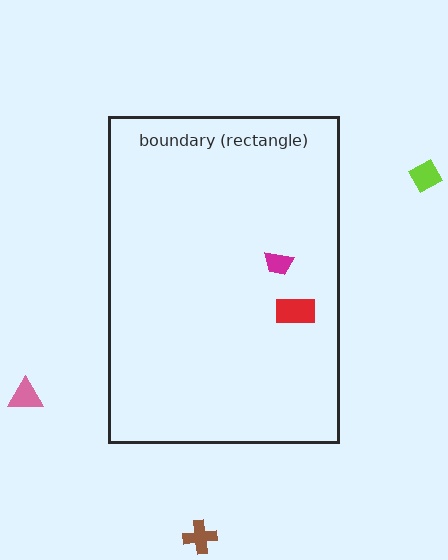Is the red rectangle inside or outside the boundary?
Inside.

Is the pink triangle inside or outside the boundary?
Outside.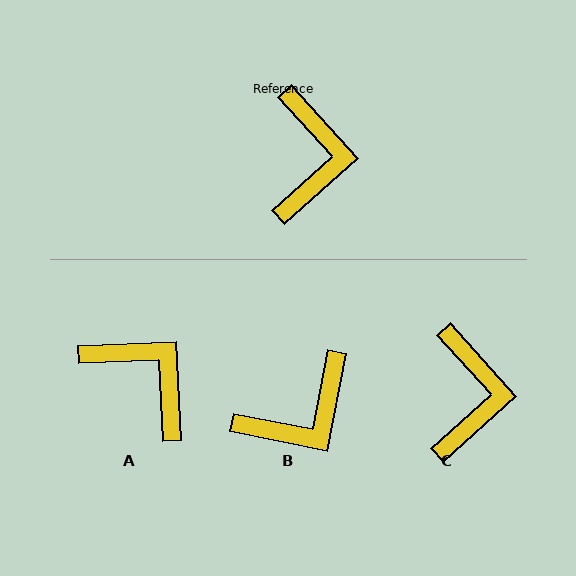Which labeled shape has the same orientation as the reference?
C.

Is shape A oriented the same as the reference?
No, it is off by about 50 degrees.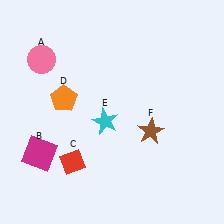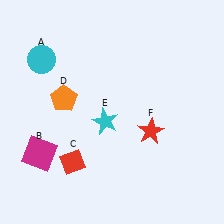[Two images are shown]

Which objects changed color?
A changed from pink to cyan. F changed from brown to red.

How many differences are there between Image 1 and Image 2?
There are 2 differences between the two images.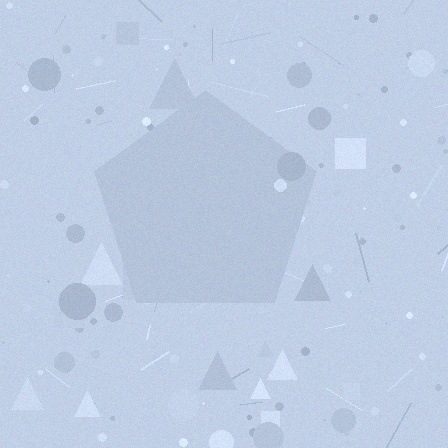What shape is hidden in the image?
A pentagon is hidden in the image.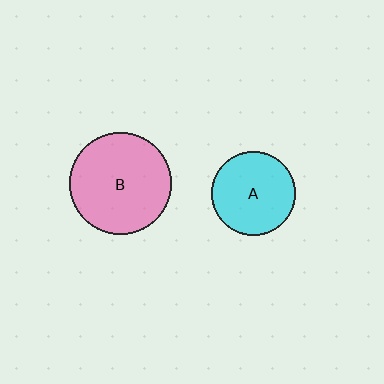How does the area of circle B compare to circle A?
Approximately 1.5 times.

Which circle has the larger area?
Circle B (pink).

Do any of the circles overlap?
No, none of the circles overlap.